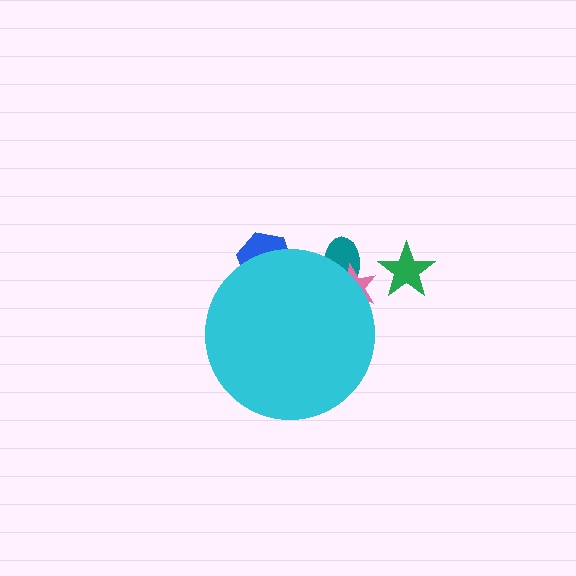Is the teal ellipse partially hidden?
Yes, the teal ellipse is partially hidden behind the cyan circle.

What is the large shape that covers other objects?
A cyan circle.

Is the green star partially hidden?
No, the green star is fully visible.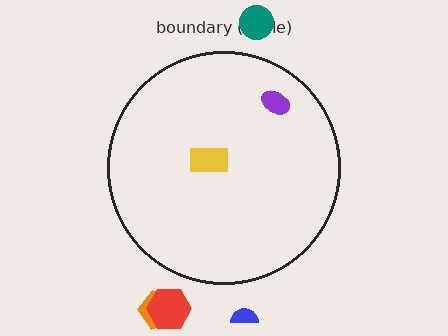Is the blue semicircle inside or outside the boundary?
Outside.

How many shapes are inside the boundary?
2 inside, 4 outside.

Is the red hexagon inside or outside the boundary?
Outside.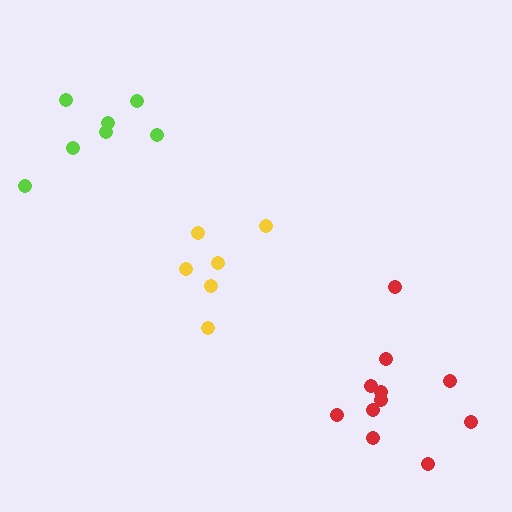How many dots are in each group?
Group 1: 7 dots, Group 2: 11 dots, Group 3: 6 dots (24 total).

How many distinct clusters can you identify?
There are 3 distinct clusters.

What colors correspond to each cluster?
The clusters are colored: lime, red, yellow.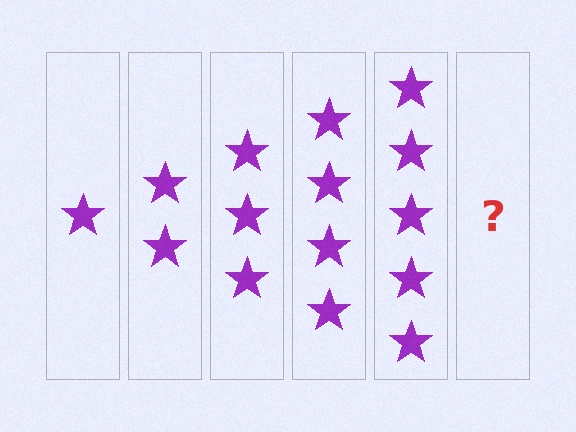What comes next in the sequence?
The next element should be 6 stars.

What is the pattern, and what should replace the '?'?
The pattern is that each step adds one more star. The '?' should be 6 stars.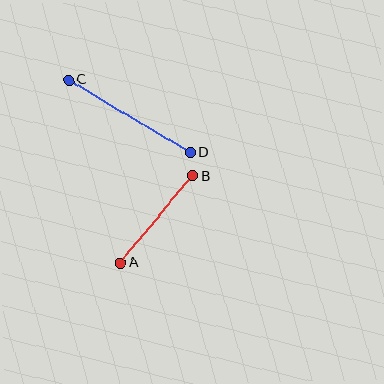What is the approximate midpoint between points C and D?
The midpoint is at approximately (129, 116) pixels.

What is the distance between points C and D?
The distance is approximately 141 pixels.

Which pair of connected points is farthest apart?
Points C and D are farthest apart.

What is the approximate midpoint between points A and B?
The midpoint is at approximately (156, 219) pixels.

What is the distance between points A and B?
The distance is approximately 113 pixels.